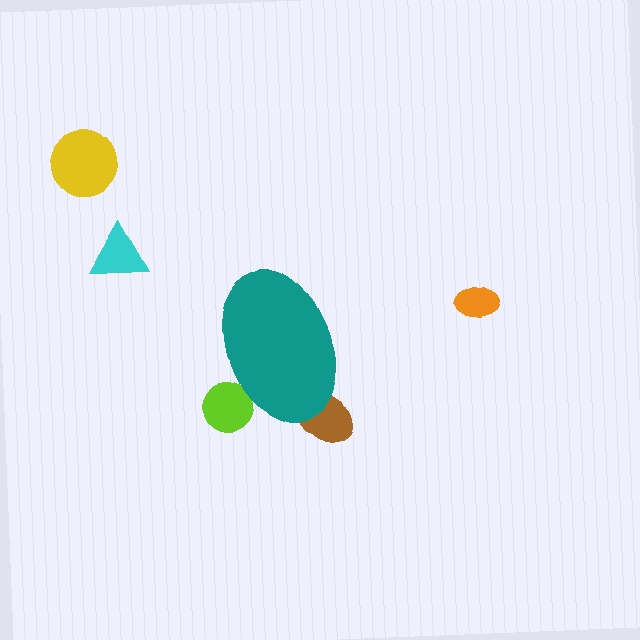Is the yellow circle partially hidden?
No, the yellow circle is fully visible.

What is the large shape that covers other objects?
A teal ellipse.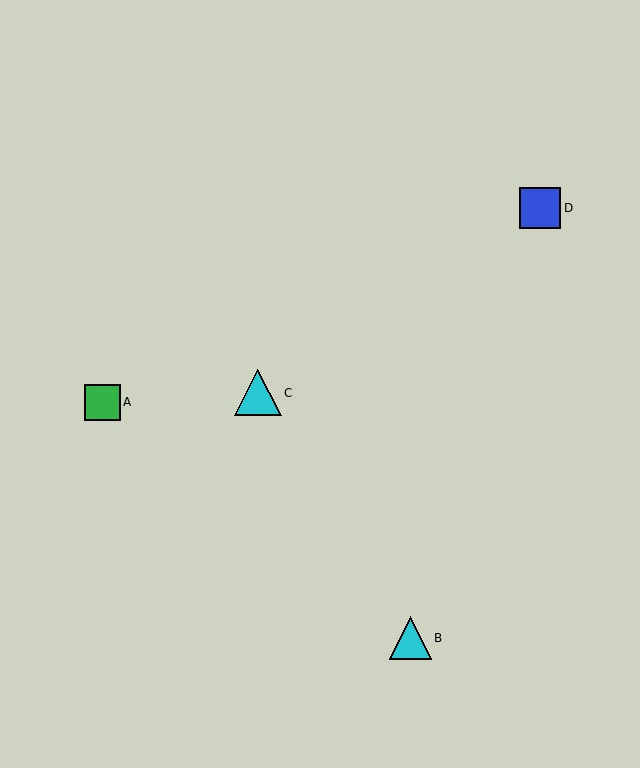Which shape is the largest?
The cyan triangle (labeled C) is the largest.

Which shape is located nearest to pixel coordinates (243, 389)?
The cyan triangle (labeled C) at (258, 393) is nearest to that location.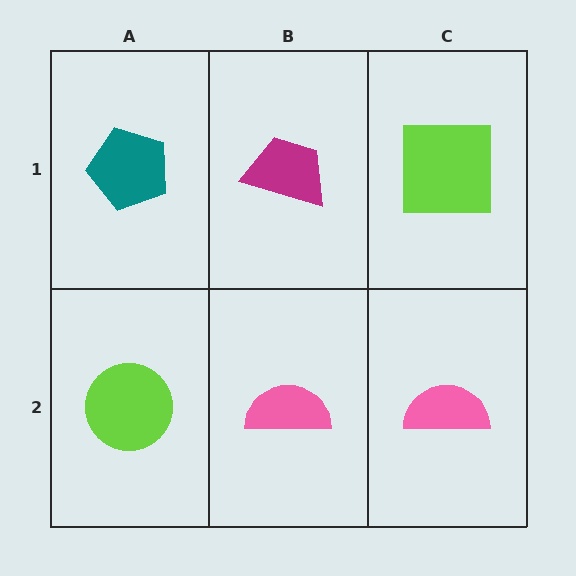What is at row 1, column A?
A teal pentagon.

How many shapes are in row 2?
3 shapes.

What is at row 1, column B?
A magenta trapezoid.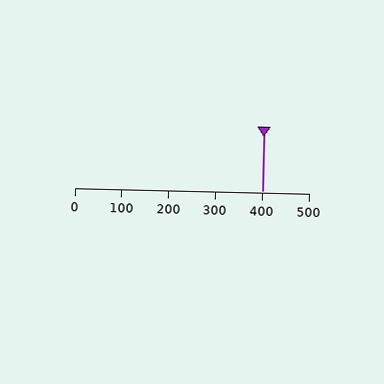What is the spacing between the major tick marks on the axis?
The major ticks are spaced 100 apart.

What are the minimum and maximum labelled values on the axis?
The axis runs from 0 to 500.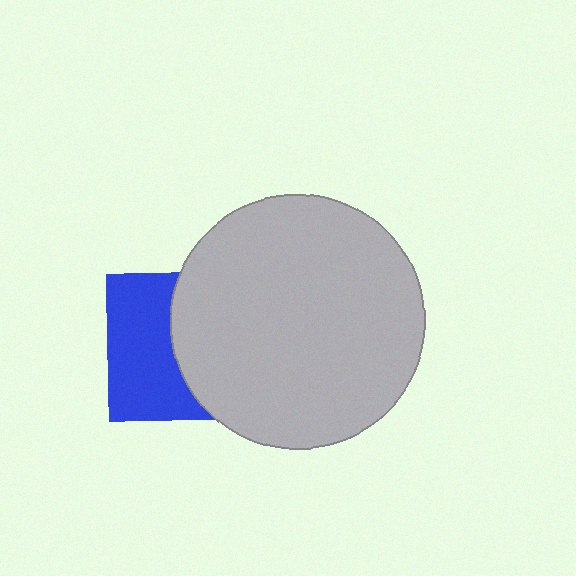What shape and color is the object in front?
The object in front is a light gray circle.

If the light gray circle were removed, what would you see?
You would see the complete blue square.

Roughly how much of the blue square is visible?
About half of it is visible (roughly 50%).